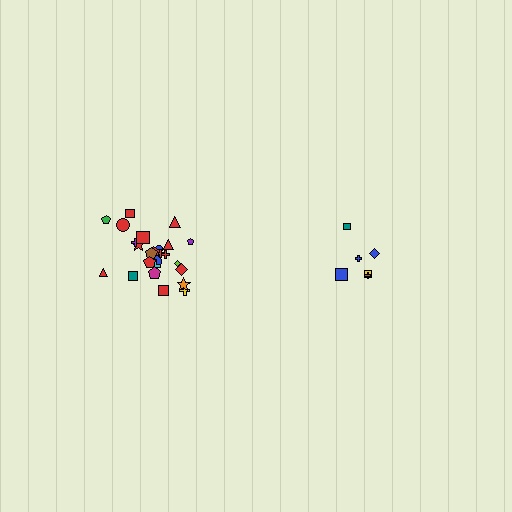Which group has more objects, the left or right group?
The left group.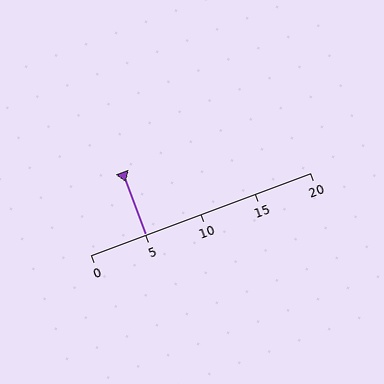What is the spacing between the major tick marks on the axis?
The major ticks are spaced 5 apart.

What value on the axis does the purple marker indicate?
The marker indicates approximately 5.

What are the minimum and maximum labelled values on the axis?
The axis runs from 0 to 20.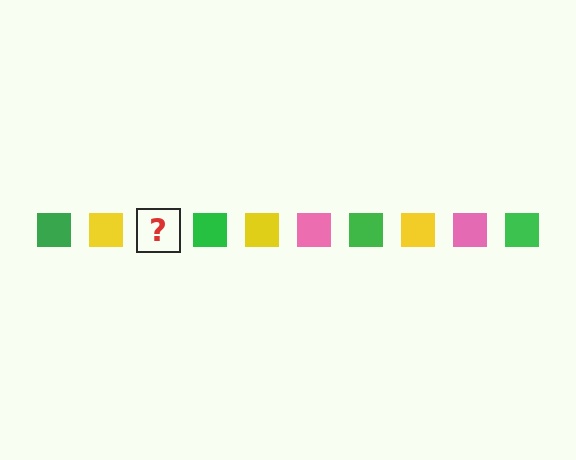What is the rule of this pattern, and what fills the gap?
The rule is that the pattern cycles through green, yellow, pink squares. The gap should be filled with a pink square.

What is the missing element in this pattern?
The missing element is a pink square.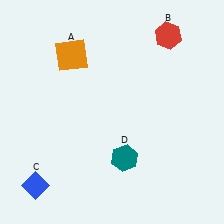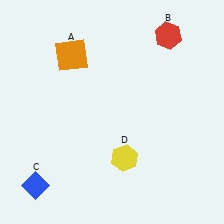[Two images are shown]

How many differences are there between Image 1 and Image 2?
There is 1 difference between the two images.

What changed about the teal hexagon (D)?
In Image 1, D is teal. In Image 2, it changed to yellow.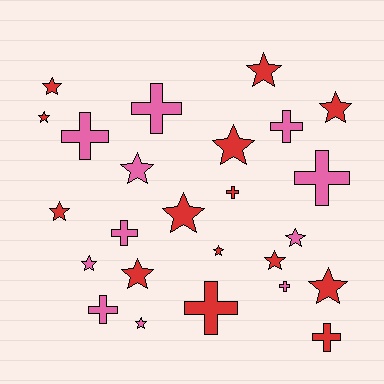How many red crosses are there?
There are 3 red crosses.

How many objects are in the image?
There are 25 objects.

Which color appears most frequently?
Red, with 14 objects.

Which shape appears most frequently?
Star, with 15 objects.